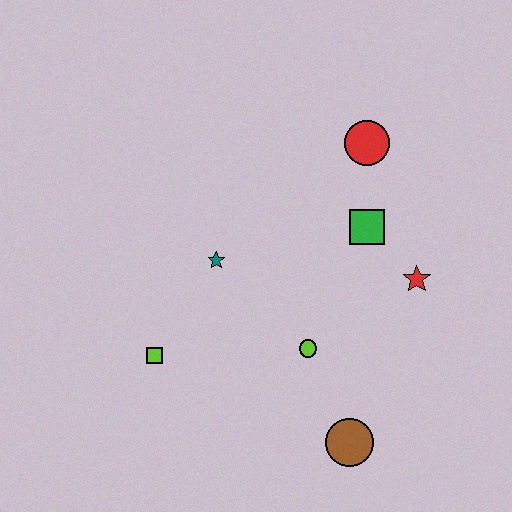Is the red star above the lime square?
Yes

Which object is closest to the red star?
The green square is closest to the red star.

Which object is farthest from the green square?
The lime square is farthest from the green square.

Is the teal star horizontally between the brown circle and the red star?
No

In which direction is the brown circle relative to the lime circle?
The brown circle is below the lime circle.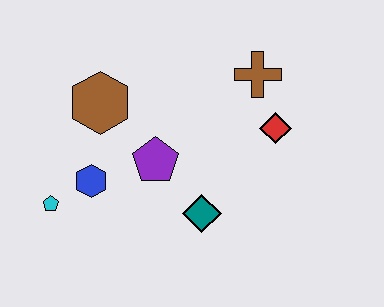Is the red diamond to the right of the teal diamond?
Yes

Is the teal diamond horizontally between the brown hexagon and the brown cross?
Yes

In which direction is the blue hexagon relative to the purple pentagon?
The blue hexagon is to the left of the purple pentagon.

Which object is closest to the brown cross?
The red diamond is closest to the brown cross.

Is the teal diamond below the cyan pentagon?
Yes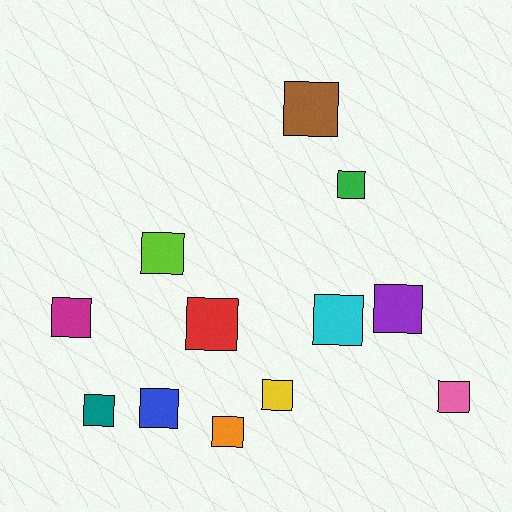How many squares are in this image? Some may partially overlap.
There are 12 squares.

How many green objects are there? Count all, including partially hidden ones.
There is 1 green object.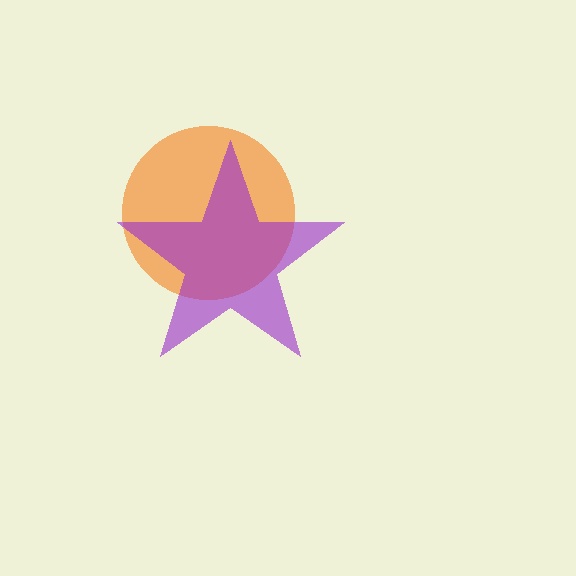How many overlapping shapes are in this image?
There are 2 overlapping shapes in the image.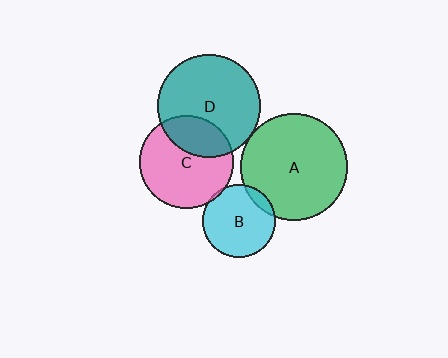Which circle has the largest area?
Circle A (green).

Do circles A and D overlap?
Yes.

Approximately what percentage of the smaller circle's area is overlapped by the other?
Approximately 5%.